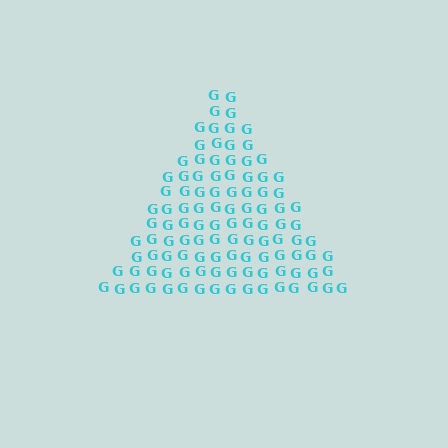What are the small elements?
The small elements are letter G's.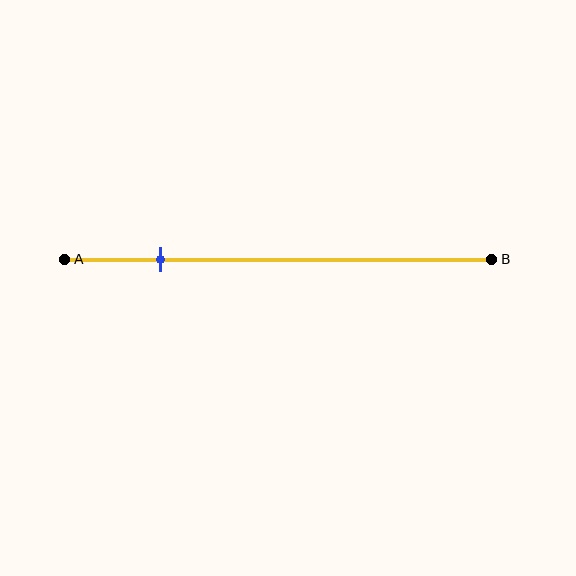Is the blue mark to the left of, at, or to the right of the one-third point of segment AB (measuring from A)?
The blue mark is to the left of the one-third point of segment AB.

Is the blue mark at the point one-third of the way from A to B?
No, the mark is at about 20% from A, not at the 33% one-third point.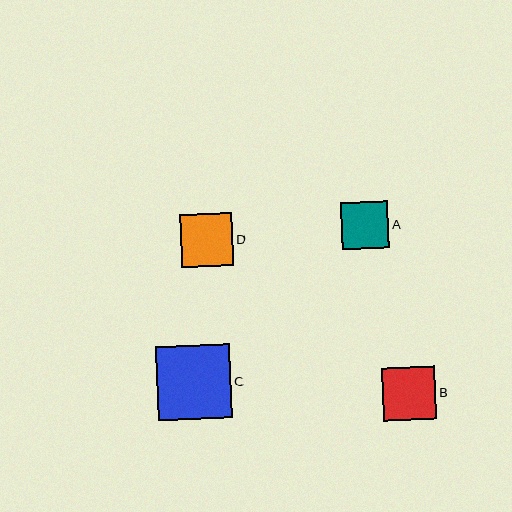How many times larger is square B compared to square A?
Square B is approximately 1.1 times the size of square A.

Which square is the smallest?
Square A is the smallest with a size of approximately 47 pixels.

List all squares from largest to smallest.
From largest to smallest: C, B, D, A.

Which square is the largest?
Square C is the largest with a size of approximately 74 pixels.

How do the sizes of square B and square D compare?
Square B and square D are approximately the same size.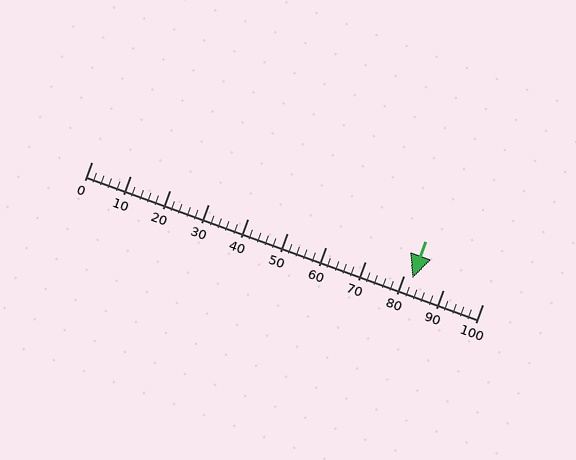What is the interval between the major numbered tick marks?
The major tick marks are spaced 10 units apart.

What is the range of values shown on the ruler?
The ruler shows values from 0 to 100.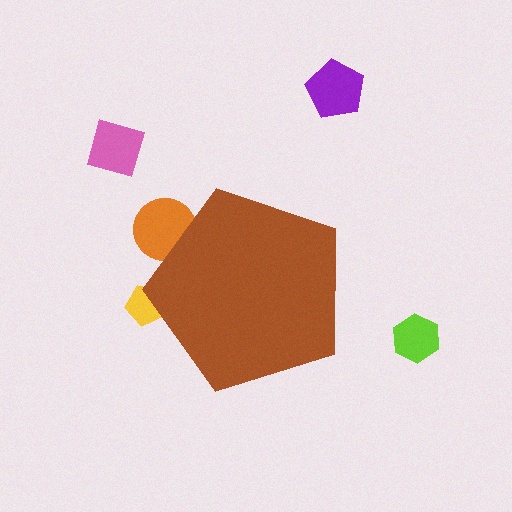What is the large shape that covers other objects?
A brown pentagon.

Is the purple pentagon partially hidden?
No, the purple pentagon is fully visible.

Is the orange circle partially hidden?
Yes, the orange circle is partially hidden behind the brown pentagon.